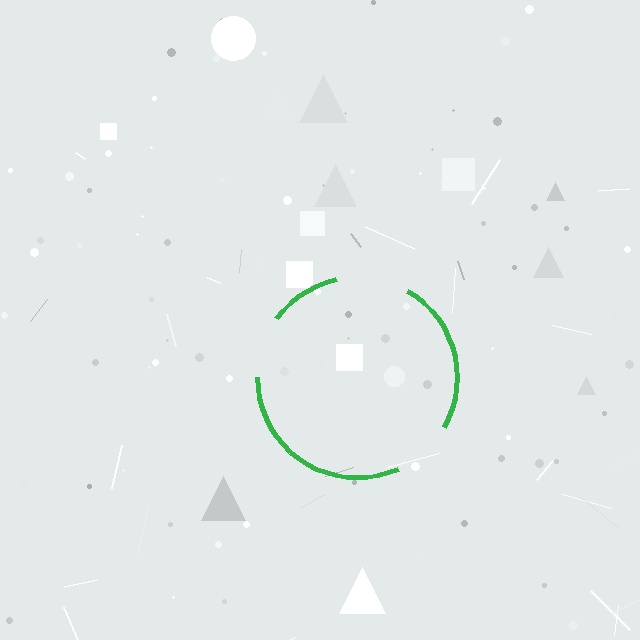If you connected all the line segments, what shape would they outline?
They would outline a circle.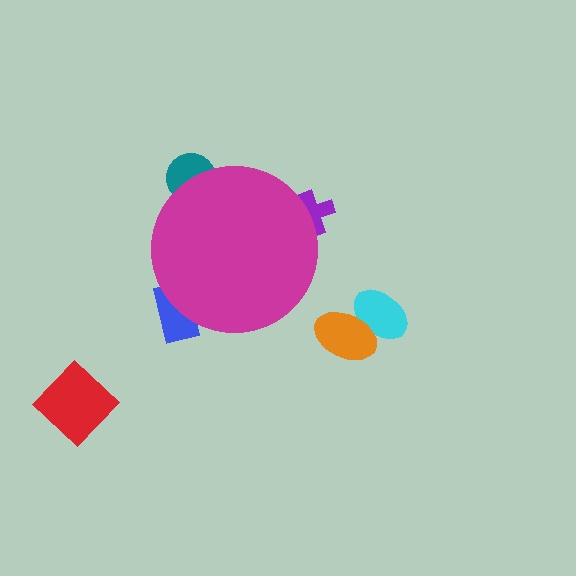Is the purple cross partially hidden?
Yes, the purple cross is partially hidden behind the magenta circle.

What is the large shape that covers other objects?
A magenta circle.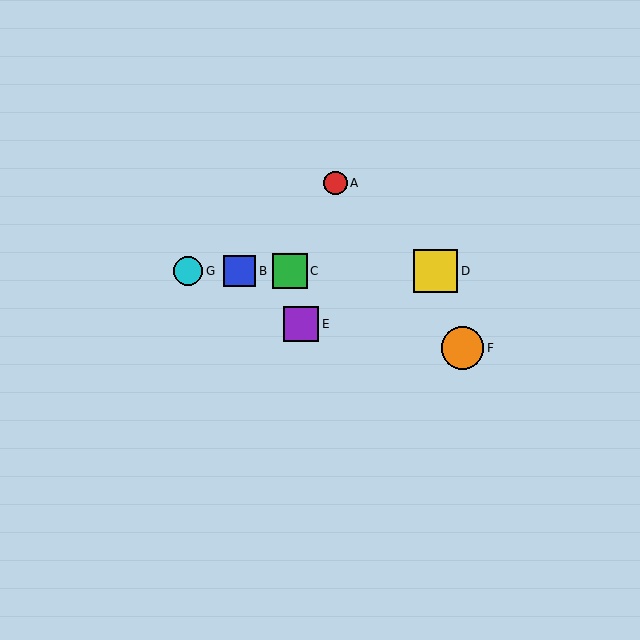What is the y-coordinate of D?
Object D is at y≈271.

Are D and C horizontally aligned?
Yes, both are at y≈271.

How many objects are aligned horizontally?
4 objects (B, C, D, G) are aligned horizontally.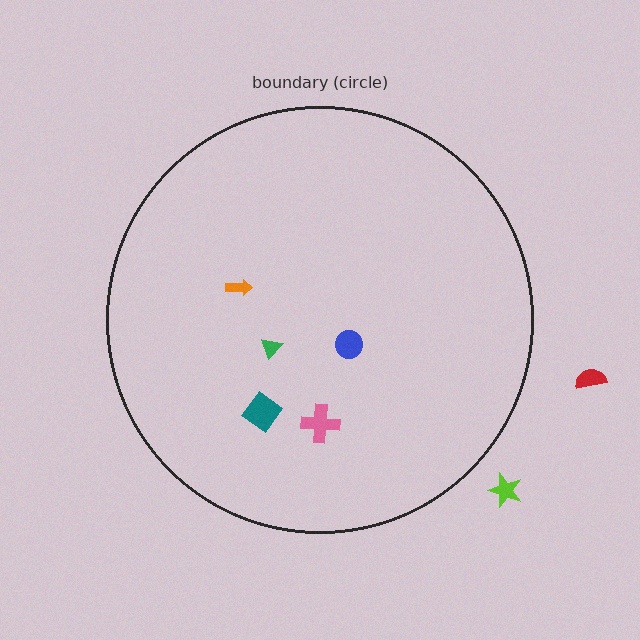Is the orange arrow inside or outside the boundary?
Inside.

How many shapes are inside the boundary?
5 inside, 2 outside.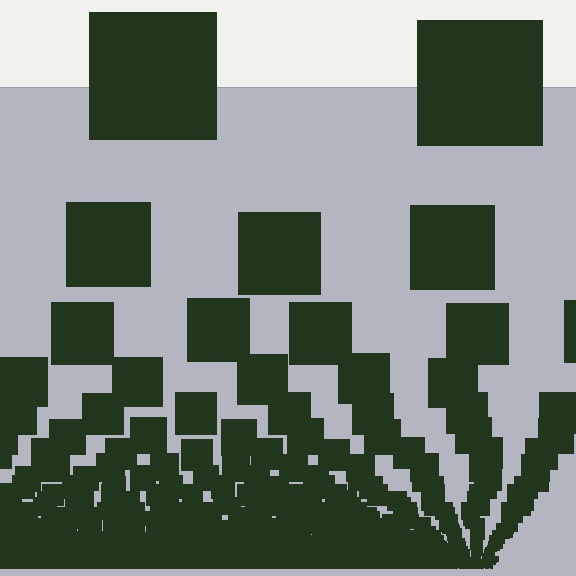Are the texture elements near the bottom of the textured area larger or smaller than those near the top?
Smaller. The gradient is inverted — elements near the bottom are smaller and denser.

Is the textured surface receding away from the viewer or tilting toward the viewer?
The surface appears to tilt toward the viewer. Texture elements get larger and sparser toward the top.